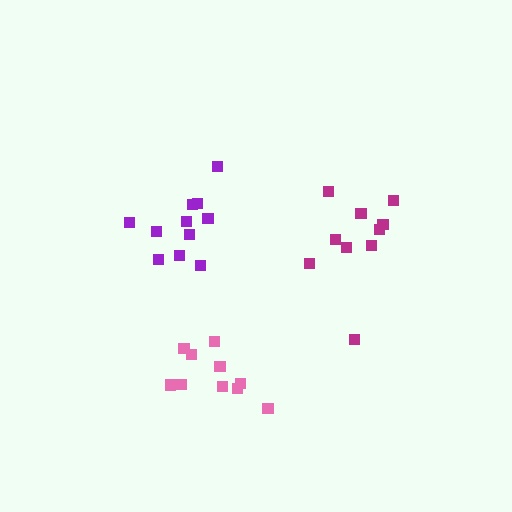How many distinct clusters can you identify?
There are 3 distinct clusters.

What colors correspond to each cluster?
The clusters are colored: purple, pink, magenta.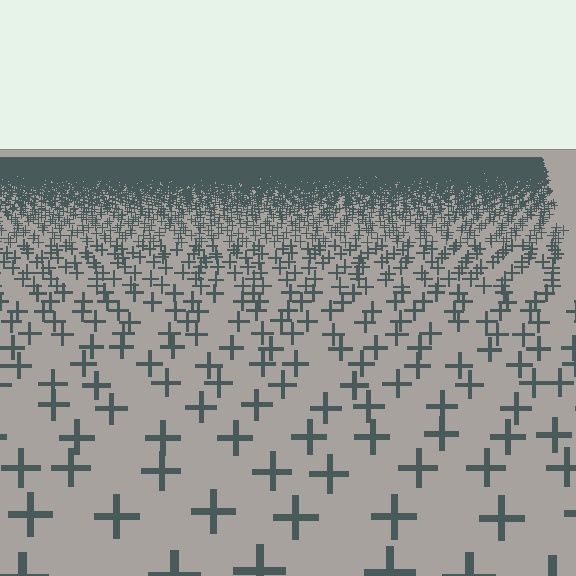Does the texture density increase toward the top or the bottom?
Density increases toward the top.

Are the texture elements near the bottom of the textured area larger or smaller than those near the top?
Larger. Near the bottom, elements are closer to the viewer and appear at a bigger on-screen size.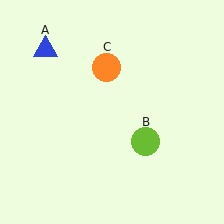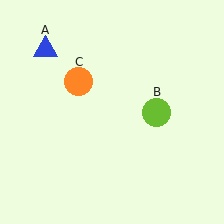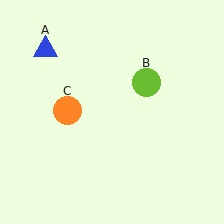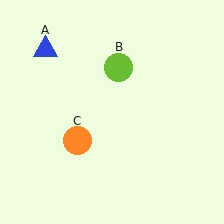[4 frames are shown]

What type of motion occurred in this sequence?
The lime circle (object B), orange circle (object C) rotated counterclockwise around the center of the scene.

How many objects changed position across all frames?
2 objects changed position: lime circle (object B), orange circle (object C).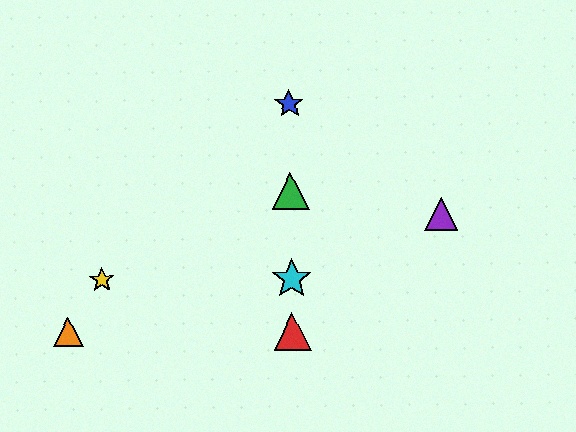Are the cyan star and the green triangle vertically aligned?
Yes, both are at x≈292.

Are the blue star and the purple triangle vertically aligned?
No, the blue star is at x≈289 and the purple triangle is at x≈441.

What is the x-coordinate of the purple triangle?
The purple triangle is at x≈441.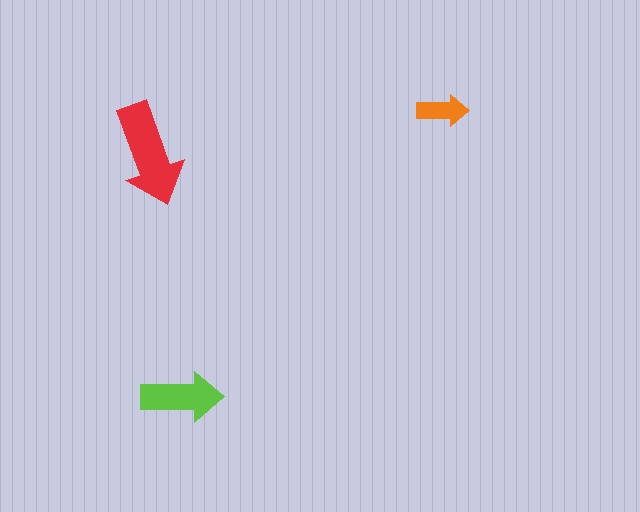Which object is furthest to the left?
The red arrow is leftmost.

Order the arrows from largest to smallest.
the red one, the lime one, the orange one.